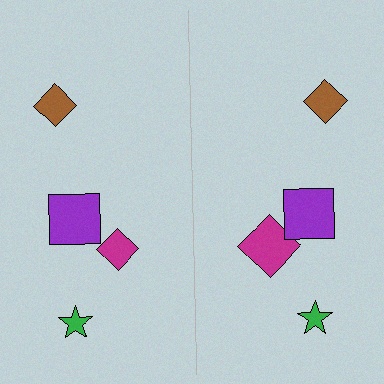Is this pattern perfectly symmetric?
No, the pattern is not perfectly symmetric. The magenta diamond on the right side has a different size than its mirror counterpart.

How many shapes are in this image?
There are 8 shapes in this image.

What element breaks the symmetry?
The magenta diamond on the right side has a different size than its mirror counterpart.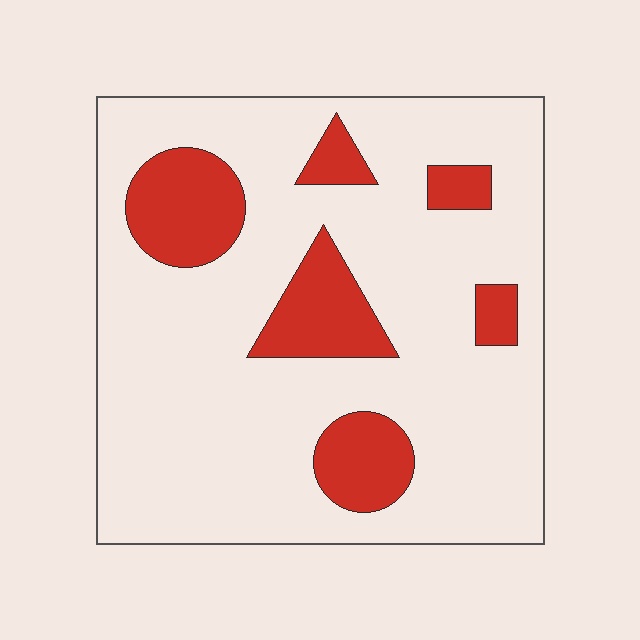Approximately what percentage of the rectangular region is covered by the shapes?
Approximately 20%.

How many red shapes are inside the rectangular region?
6.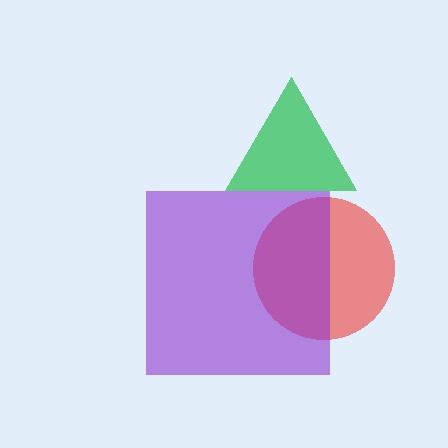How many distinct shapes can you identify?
There are 3 distinct shapes: a green triangle, a red circle, a purple square.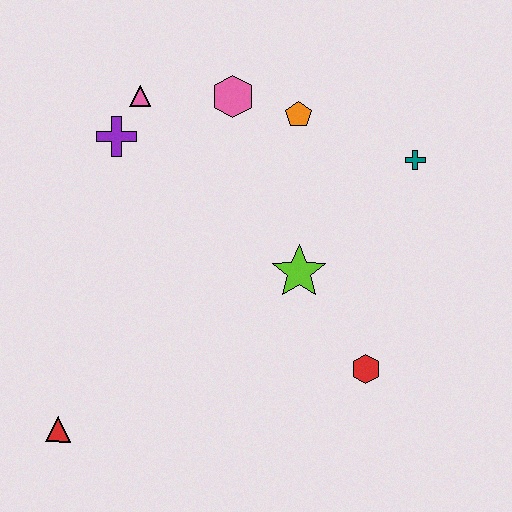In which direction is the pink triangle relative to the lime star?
The pink triangle is above the lime star.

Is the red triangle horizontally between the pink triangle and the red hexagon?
No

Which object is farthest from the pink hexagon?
The red triangle is farthest from the pink hexagon.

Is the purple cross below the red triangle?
No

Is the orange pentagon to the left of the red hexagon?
Yes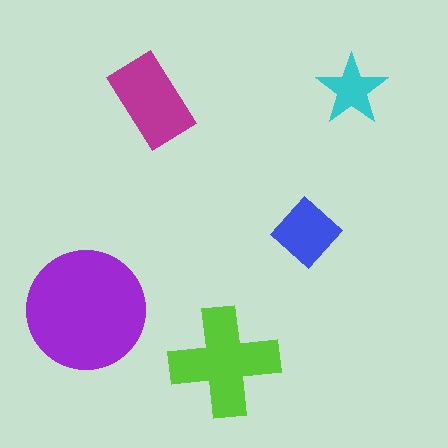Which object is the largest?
The purple circle.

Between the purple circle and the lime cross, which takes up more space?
The purple circle.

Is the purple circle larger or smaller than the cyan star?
Larger.